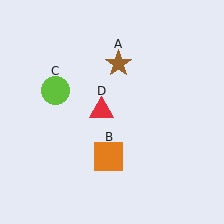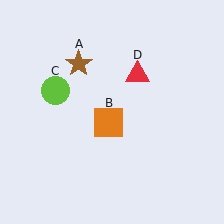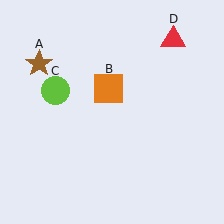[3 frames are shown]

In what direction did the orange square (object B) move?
The orange square (object B) moved up.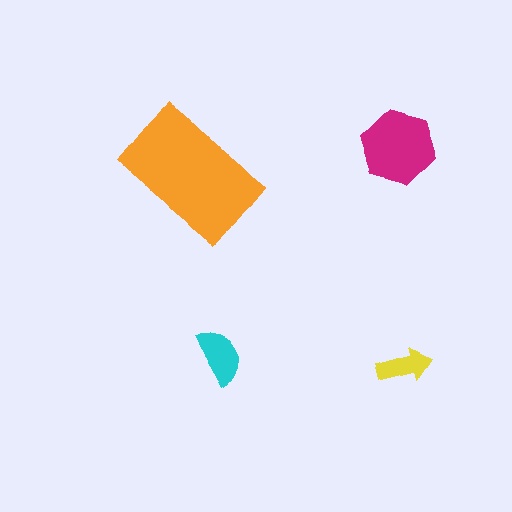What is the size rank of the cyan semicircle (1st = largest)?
3rd.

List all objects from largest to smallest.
The orange rectangle, the magenta hexagon, the cyan semicircle, the yellow arrow.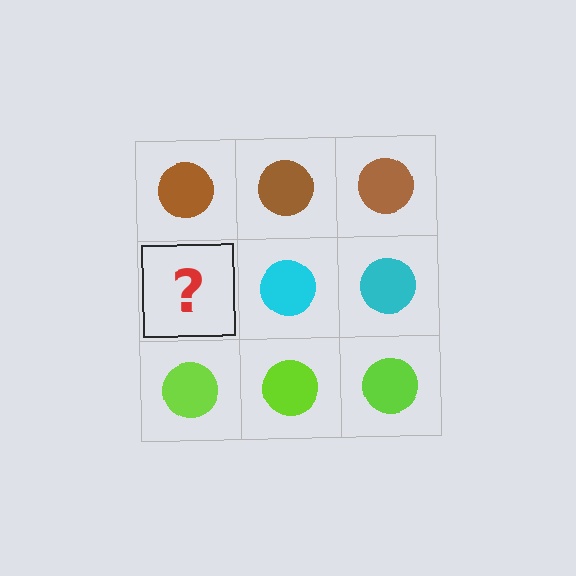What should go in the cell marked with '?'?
The missing cell should contain a cyan circle.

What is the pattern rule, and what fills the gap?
The rule is that each row has a consistent color. The gap should be filled with a cyan circle.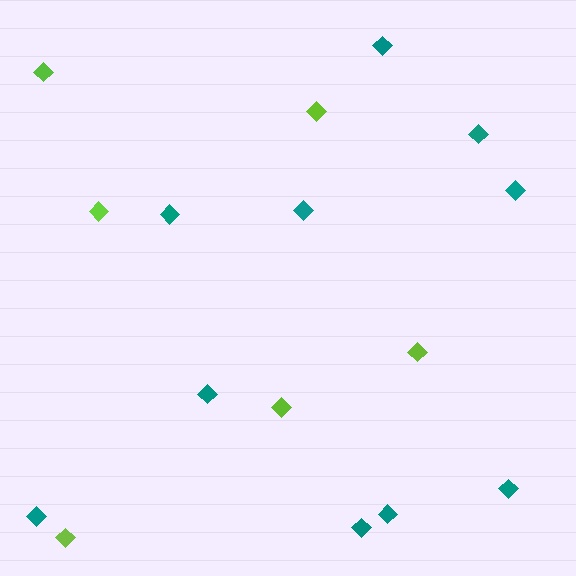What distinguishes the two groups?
There are 2 groups: one group of teal diamonds (10) and one group of lime diamonds (6).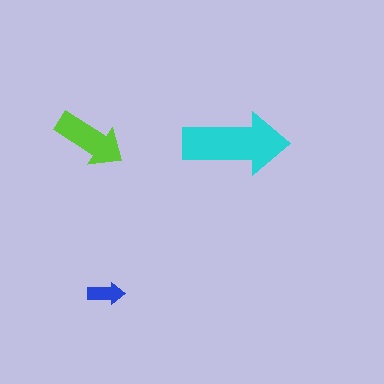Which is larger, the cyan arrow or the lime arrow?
The cyan one.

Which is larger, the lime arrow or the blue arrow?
The lime one.